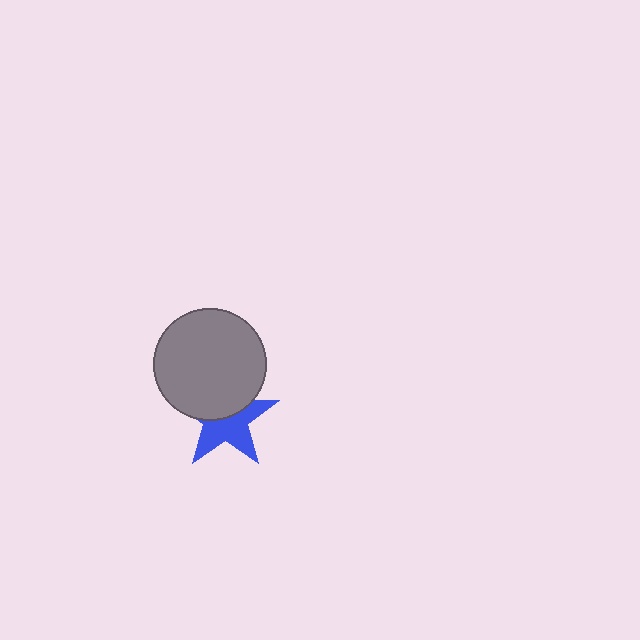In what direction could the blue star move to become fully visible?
The blue star could move down. That would shift it out from behind the gray circle entirely.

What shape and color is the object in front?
The object in front is a gray circle.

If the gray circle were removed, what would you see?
You would see the complete blue star.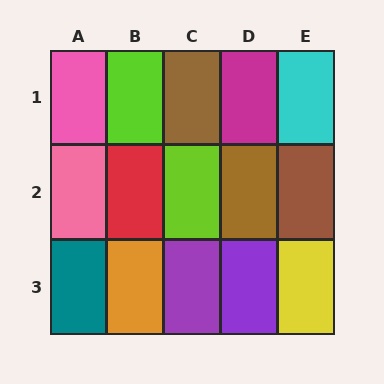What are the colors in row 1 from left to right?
Pink, lime, brown, magenta, cyan.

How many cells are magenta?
1 cell is magenta.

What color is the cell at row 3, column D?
Purple.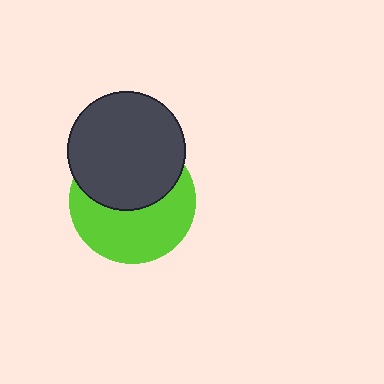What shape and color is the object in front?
The object in front is a dark gray circle.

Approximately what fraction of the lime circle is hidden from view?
Roughly 47% of the lime circle is hidden behind the dark gray circle.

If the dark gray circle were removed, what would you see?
You would see the complete lime circle.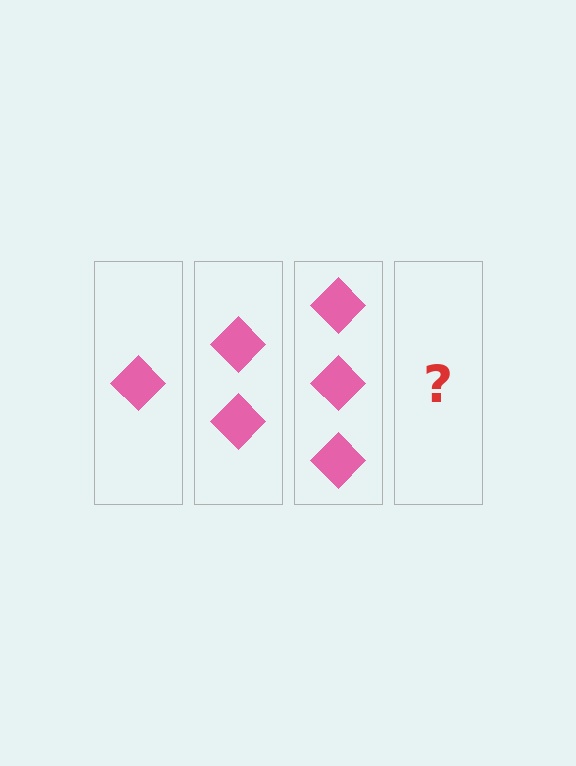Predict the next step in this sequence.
The next step is 4 diamonds.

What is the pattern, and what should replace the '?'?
The pattern is that each step adds one more diamond. The '?' should be 4 diamonds.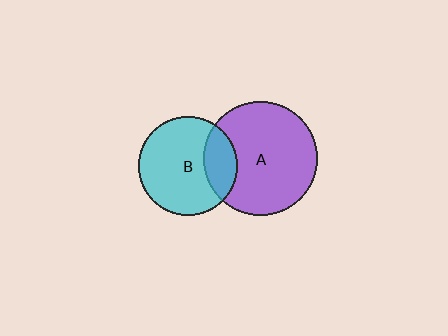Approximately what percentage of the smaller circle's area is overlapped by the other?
Approximately 25%.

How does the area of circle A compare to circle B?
Approximately 1.3 times.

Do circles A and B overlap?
Yes.